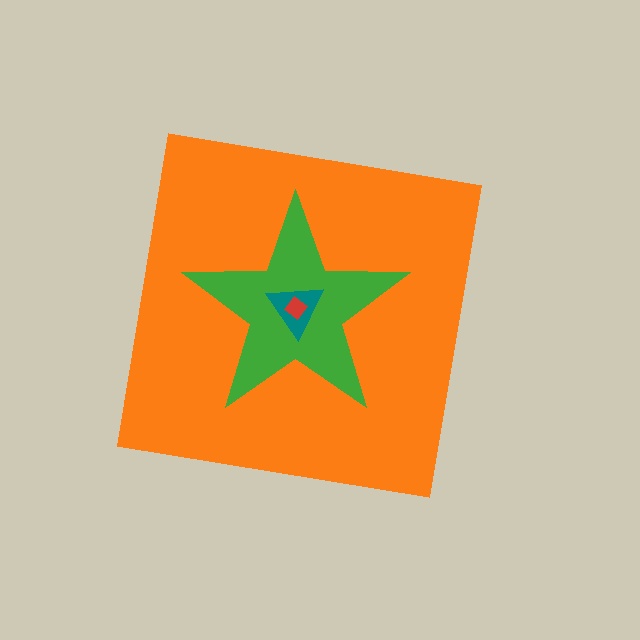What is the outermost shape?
The orange square.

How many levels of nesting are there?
4.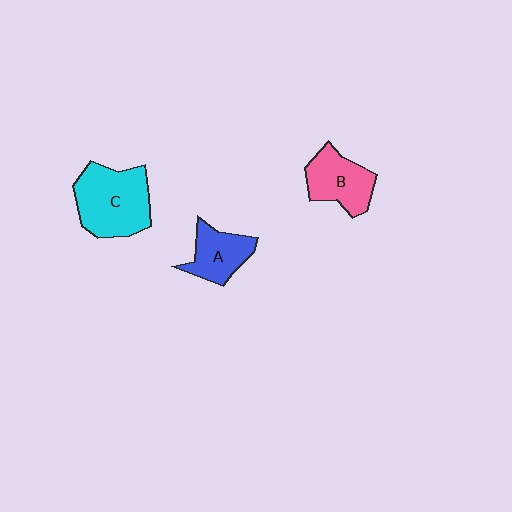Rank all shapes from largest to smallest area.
From largest to smallest: C (cyan), B (pink), A (blue).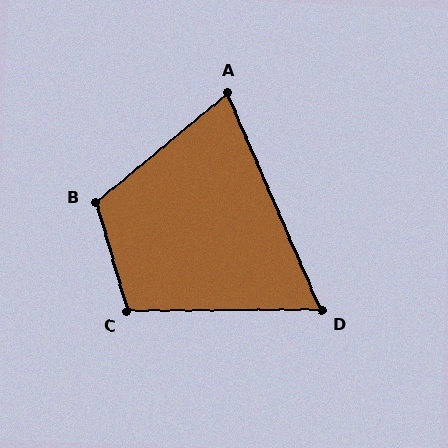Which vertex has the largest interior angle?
B, at approximately 113 degrees.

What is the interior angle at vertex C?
Approximately 106 degrees (obtuse).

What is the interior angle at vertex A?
Approximately 74 degrees (acute).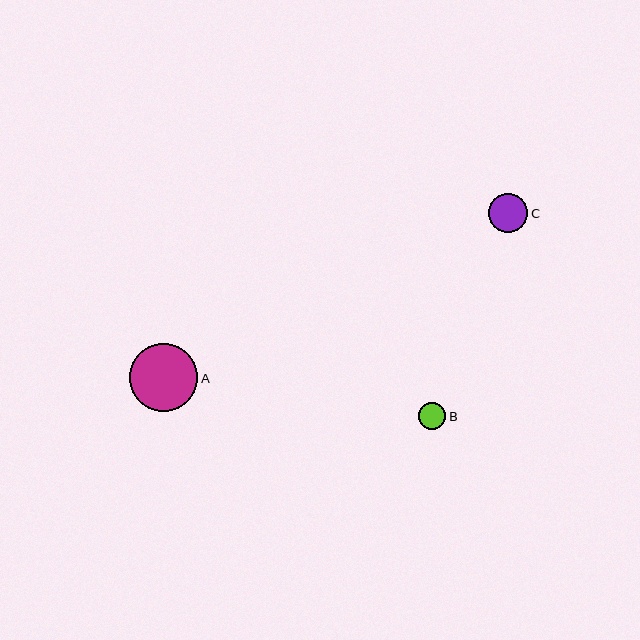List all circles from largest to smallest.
From largest to smallest: A, C, B.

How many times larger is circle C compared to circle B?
Circle C is approximately 1.4 times the size of circle B.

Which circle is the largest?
Circle A is the largest with a size of approximately 68 pixels.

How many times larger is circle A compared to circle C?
Circle A is approximately 1.8 times the size of circle C.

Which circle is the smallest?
Circle B is the smallest with a size of approximately 27 pixels.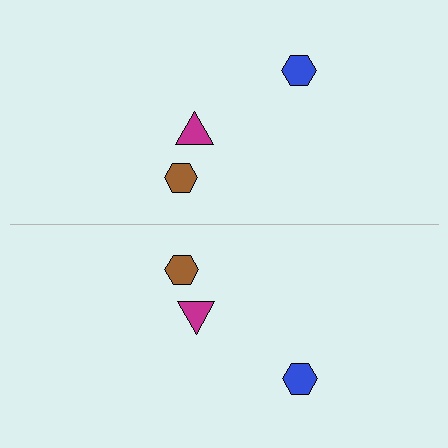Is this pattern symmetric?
Yes, this pattern has bilateral (reflection) symmetry.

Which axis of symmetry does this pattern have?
The pattern has a horizontal axis of symmetry running through the center of the image.